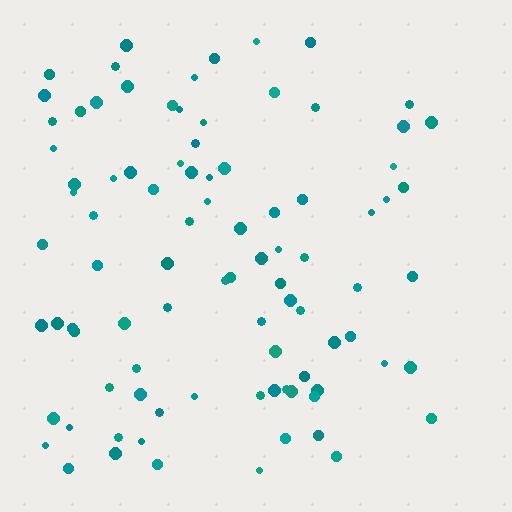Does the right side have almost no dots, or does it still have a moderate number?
Still a moderate number, just noticeably fewer than the left.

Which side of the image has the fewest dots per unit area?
The right.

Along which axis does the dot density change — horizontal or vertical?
Horizontal.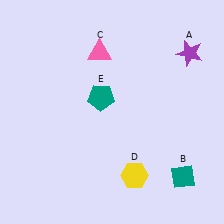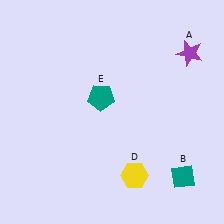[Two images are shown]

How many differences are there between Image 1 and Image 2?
There is 1 difference between the two images.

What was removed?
The pink triangle (C) was removed in Image 2.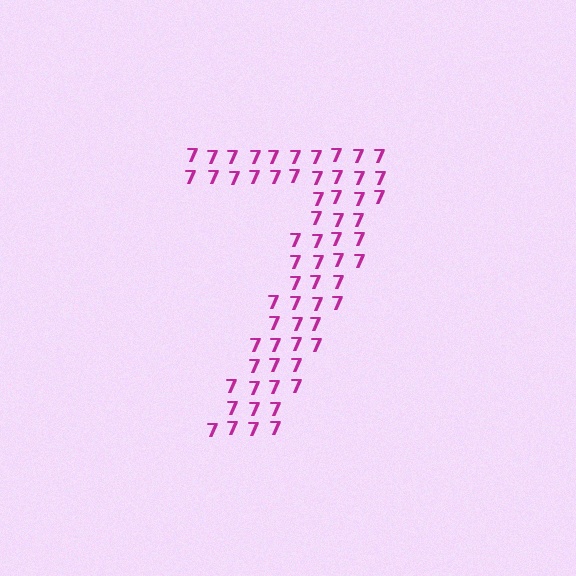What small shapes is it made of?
It is made of small digit 7's.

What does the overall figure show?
The overall figure shows the digit 7.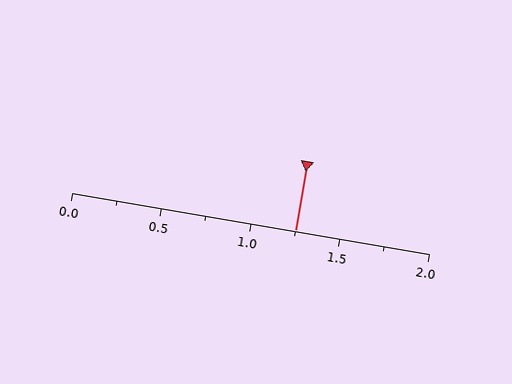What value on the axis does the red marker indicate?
The marker indicates approximately 1.25.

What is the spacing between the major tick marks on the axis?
The major ticks are spaced 0.5 apart.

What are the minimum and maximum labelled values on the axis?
The axis runs from 0.0 to 2.0.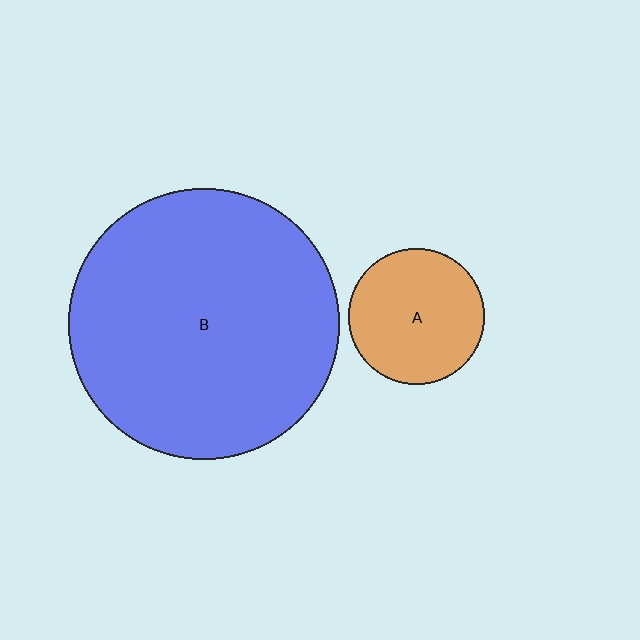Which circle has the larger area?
Circle B (blue).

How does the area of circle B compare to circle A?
Approximately 4.0 times.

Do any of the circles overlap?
No, none of the circles overlap.